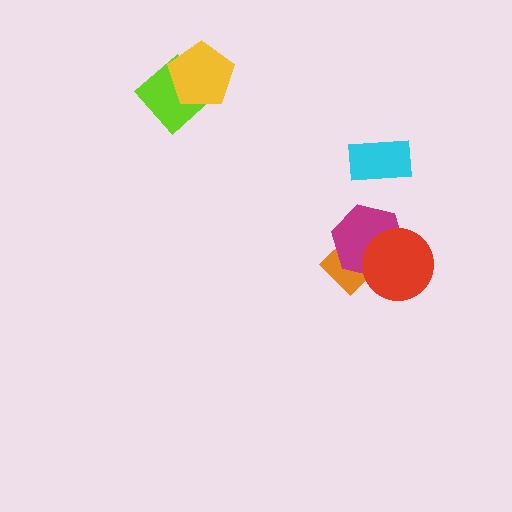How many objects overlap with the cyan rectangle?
0 objects overlap with the cyan rectangle.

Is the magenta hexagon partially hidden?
Yes, it is partially covered by another shape.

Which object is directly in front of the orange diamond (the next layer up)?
The magenta hexagon is directly in front of the orange diamond.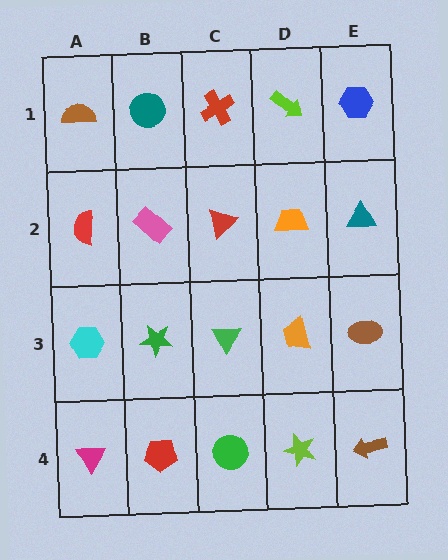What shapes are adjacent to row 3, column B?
A pink rectangle (row 2, column B), a red pentagon (row 4, column B), a cyan hexagon (row 3, column A), a green triangle (row 3, column C).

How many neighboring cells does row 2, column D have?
4.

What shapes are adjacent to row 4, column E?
A brown ellipse (row 3, column E), a lime star (row 4, column D).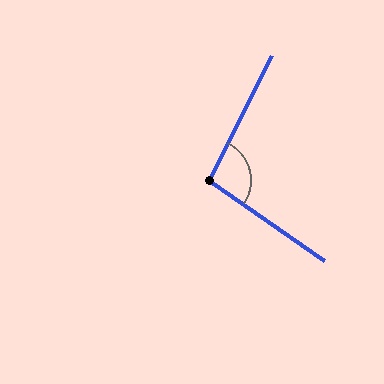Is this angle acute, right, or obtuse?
It is obtuse.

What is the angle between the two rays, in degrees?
Approximately 98 degrees.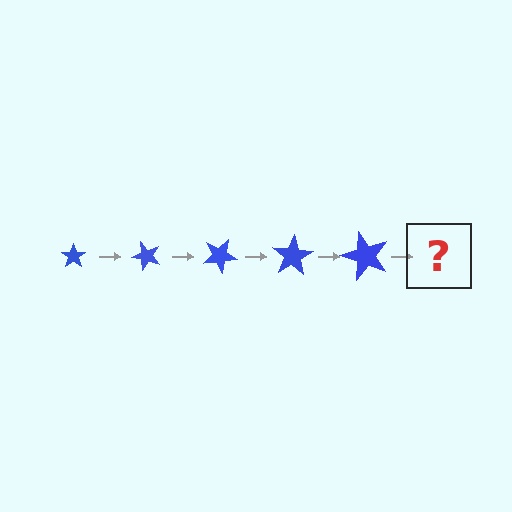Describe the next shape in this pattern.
It should be a star, larger than the previous one and rotated 250 degrees from the start.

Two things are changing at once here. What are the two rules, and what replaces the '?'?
The two rules are that the star grows larger each step and it rotates 50 degrees each step. The '?' should be a star, larger than the previous one and rotated 250 degrees from the start.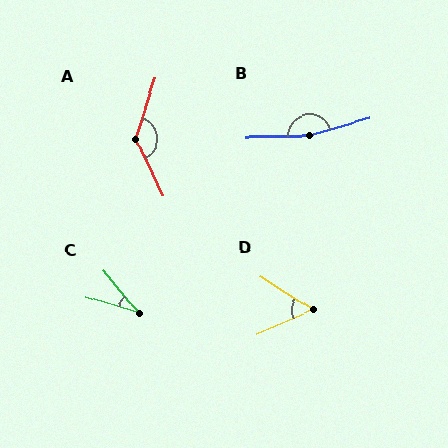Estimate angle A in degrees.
Approximately 136 degrees.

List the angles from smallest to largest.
C (33°), D (56°), A (136°), B (165°).